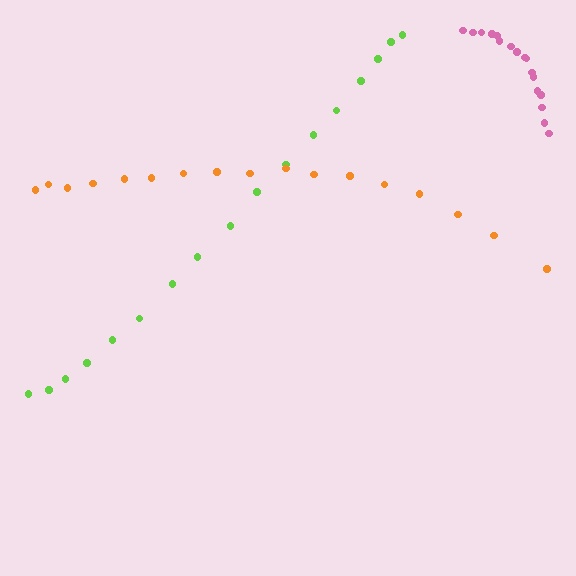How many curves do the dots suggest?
There are 3 distinct paths.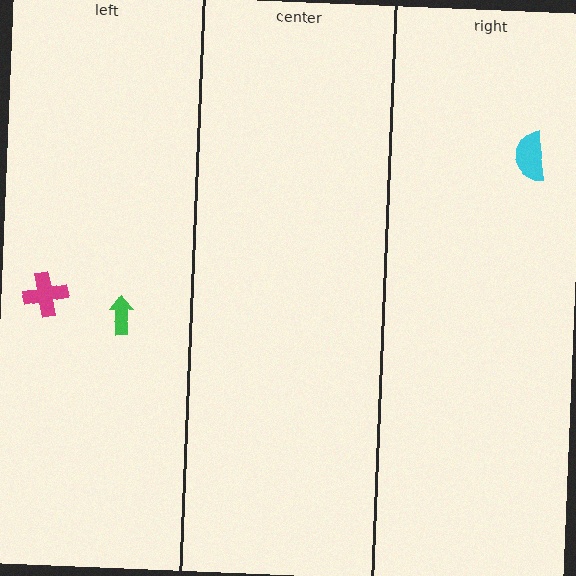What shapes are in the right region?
The cyan semicircle.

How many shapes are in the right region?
1.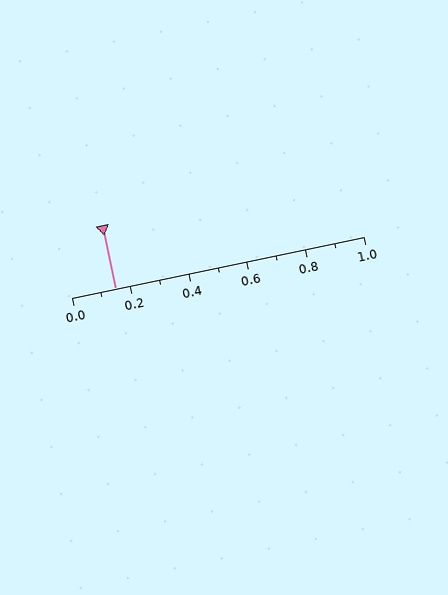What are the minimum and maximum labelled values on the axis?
The axis runs from 0.0 to 1.0.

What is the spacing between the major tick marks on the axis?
The major ticks are spaced 0.2 apart.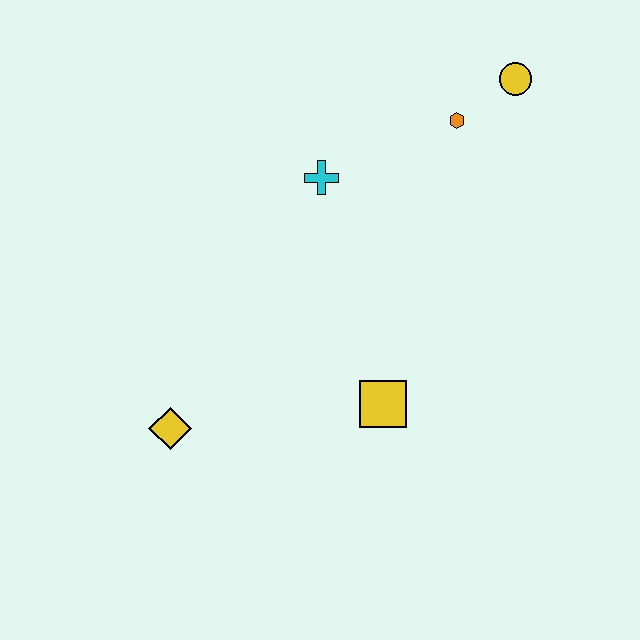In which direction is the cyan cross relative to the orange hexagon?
The cyan cross is to the left of the orange hexagon.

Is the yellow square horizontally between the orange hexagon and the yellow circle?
No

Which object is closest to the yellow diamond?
The yellow square is closest to the yellow diamond.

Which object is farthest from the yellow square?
The yellow circle is farthest from the yellow square.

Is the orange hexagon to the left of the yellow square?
No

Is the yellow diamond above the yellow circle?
No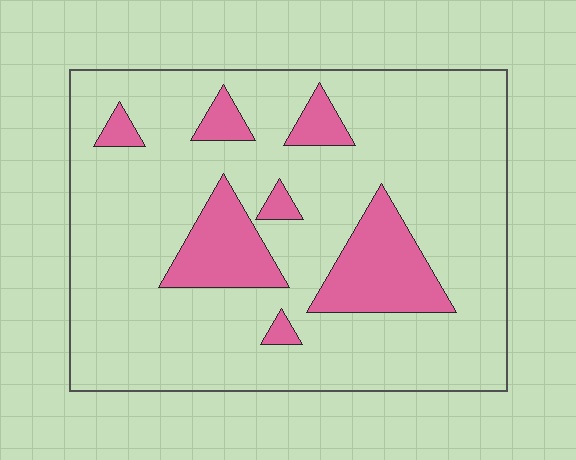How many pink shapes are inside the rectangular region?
7.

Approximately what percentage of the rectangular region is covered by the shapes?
Approximately 20%.